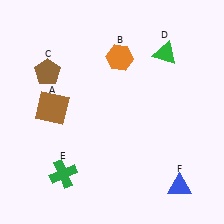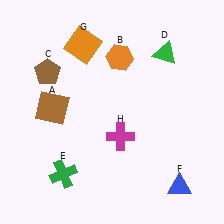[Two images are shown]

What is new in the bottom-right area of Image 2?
A magenta cross (H) was added in the bottom-right area of Image 2.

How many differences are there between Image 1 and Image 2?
There are 2 differences between the two images.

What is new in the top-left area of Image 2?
An orange square (G) was added in the top-left area of Image 2.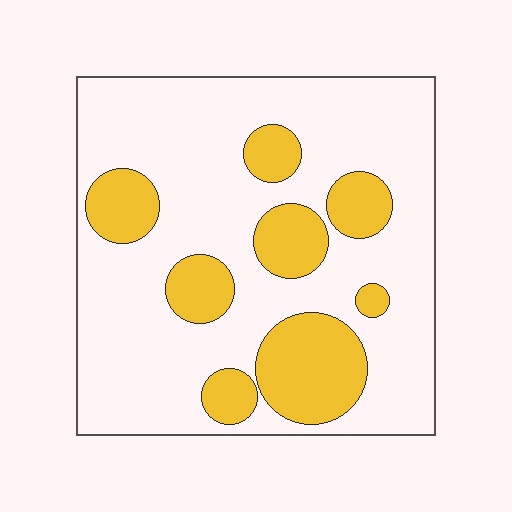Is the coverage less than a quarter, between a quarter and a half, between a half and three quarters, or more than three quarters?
Between a quarter and a half.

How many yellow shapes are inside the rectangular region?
8.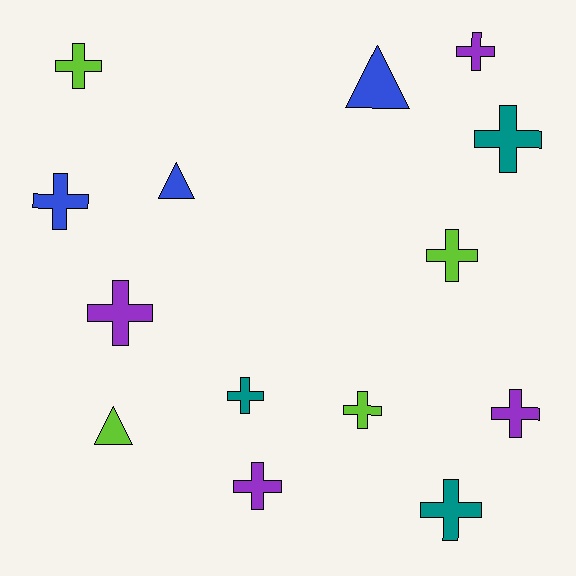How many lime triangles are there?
There is 1 lime triangle.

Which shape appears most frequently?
Cross, with 11 objects.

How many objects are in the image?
There are 14 objects.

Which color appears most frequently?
Lime, with 4 objects.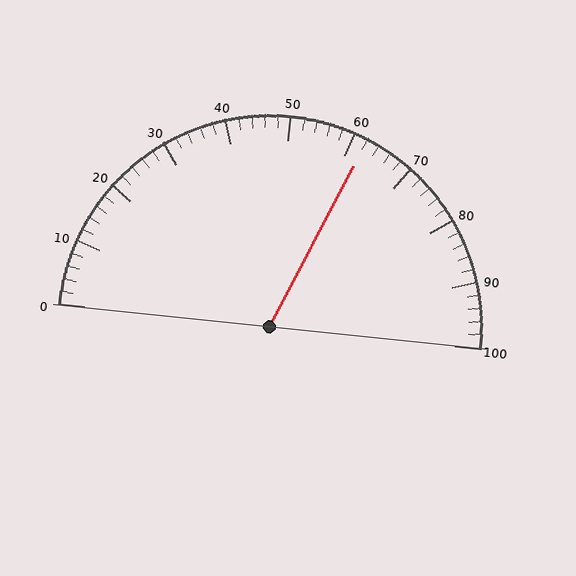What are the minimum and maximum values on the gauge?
The gauge ranges from 0 to 100.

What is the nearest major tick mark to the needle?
The nearest major tick mark is 60.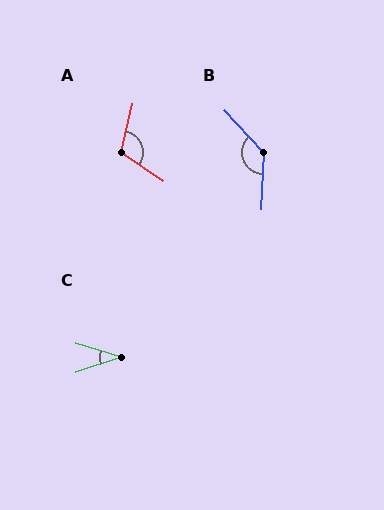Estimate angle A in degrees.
Approximately 111 degrees.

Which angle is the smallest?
C, at approximately 36 degrees.